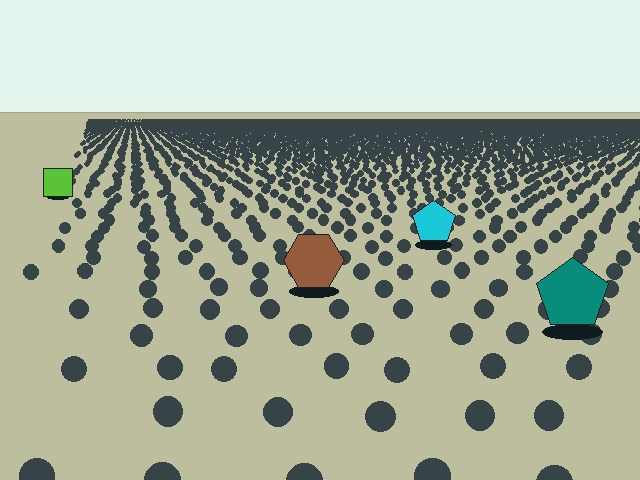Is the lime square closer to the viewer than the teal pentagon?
No. The teal pentagon is closer — you can tell from the texture gradient: the ground texture is coarser near it.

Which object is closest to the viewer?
The teal pentagon is closest. The texture marks near it are larger and more spread out.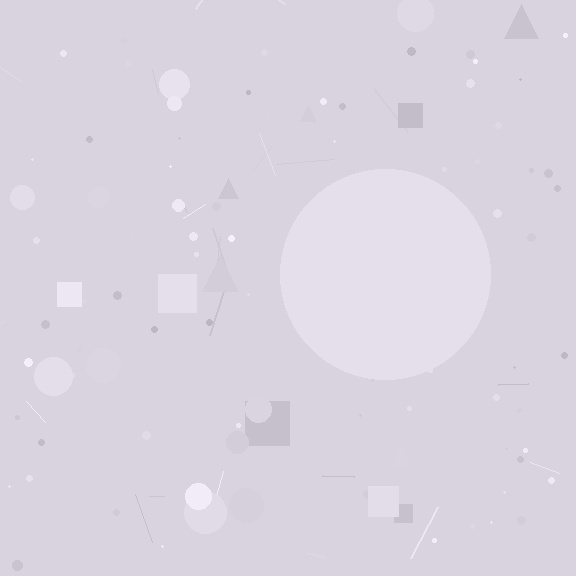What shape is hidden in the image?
A circle is hidden in the image.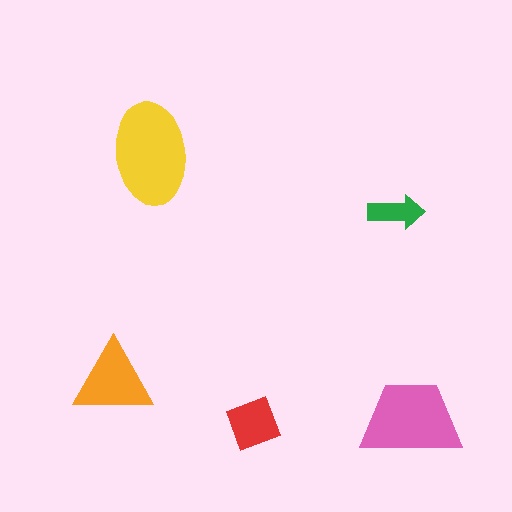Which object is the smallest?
The green arrow.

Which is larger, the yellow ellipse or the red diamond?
The yellow ellipse.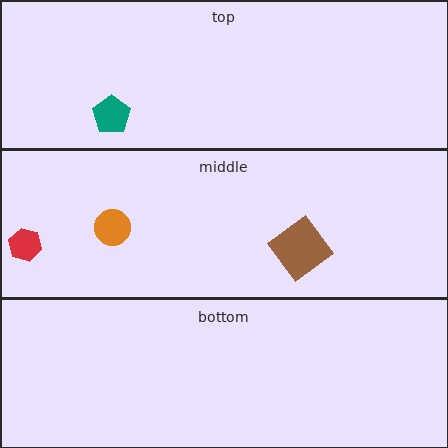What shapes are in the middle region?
The orange circle, the brown diamond, the red hexagon.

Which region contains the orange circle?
The middle region.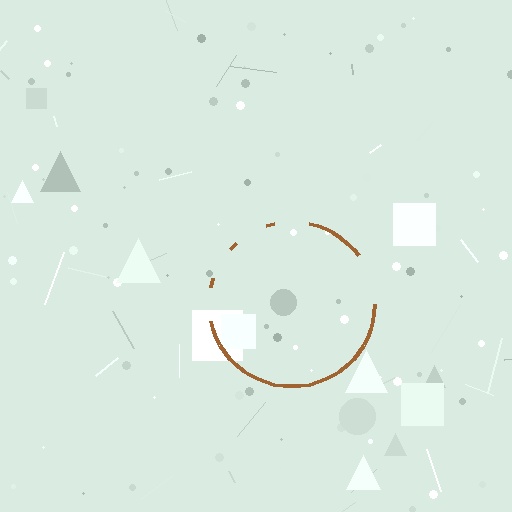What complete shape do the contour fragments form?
The contour fragments form a circle.